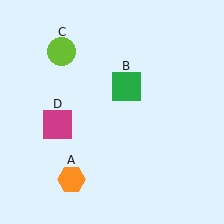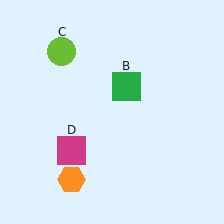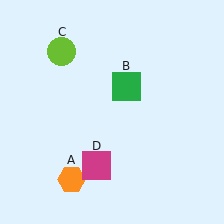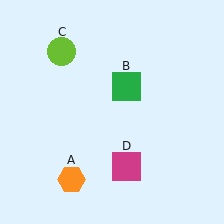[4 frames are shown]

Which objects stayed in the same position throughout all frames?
Orange hexagon (object A) and green square (object B) and lime circle (object C) remained stationary.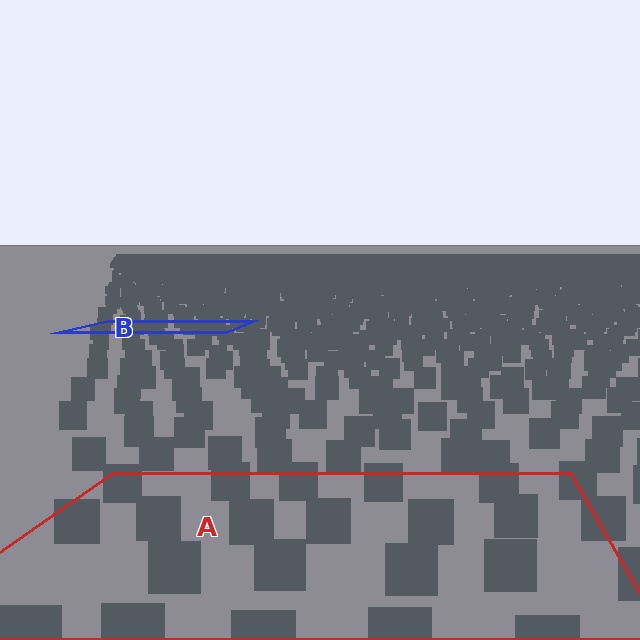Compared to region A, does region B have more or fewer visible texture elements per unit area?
Region B has more texture elements per unit area — they are packed more densely because it is farther away.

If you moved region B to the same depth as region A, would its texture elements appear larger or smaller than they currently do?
They would appear larger. At a closer depth, the same texture elements are projected at a bigger on-screen size.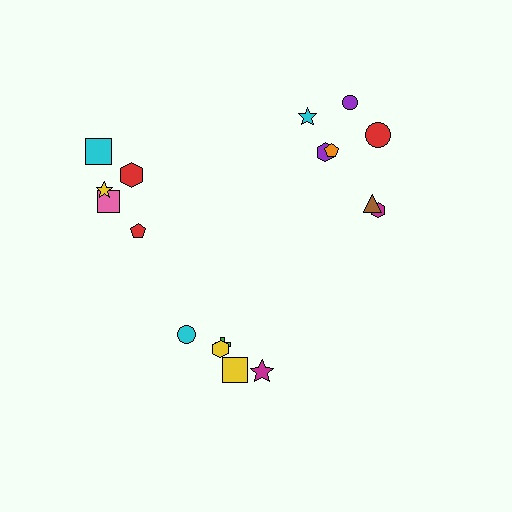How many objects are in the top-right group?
There are 7 objects.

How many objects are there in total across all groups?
There are 17 objects.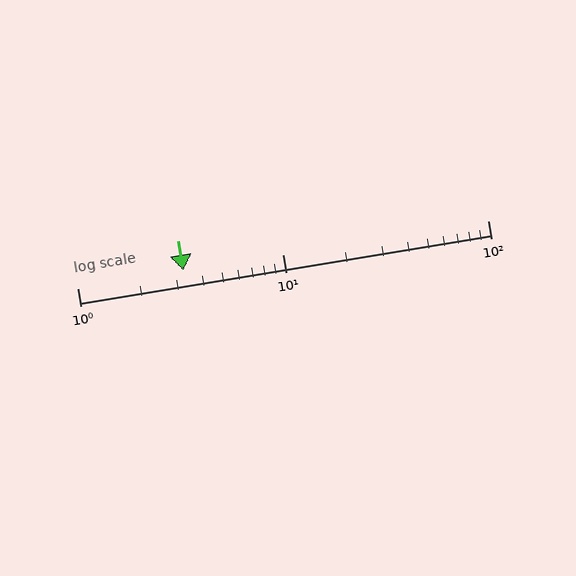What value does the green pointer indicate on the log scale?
The pointer indicates approximately 3.3.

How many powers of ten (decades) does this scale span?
The scale spans 2 decades, from 1 to 100.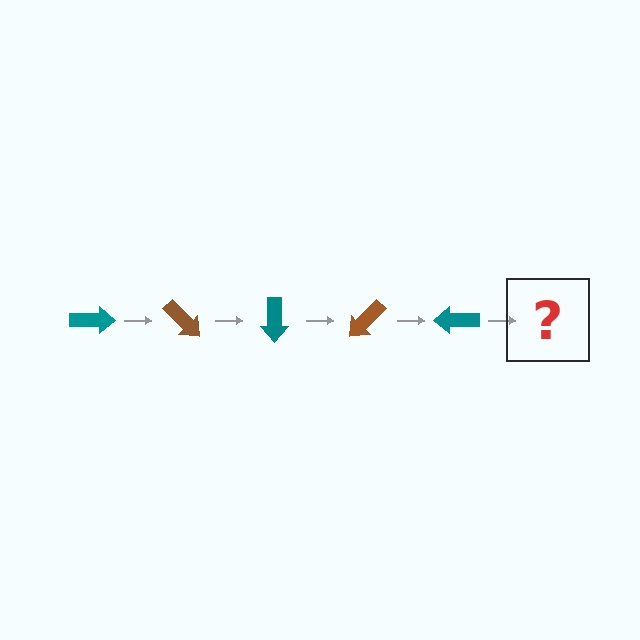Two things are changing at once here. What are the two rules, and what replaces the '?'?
The two rules are that it rotates 45 degrees each step and the color cycles through teal and brown. The '?' should be a brown arrow, rotated 225 degrees from the start.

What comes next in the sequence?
The next element should be a brown arrow, rotated 225 degrees from the start.